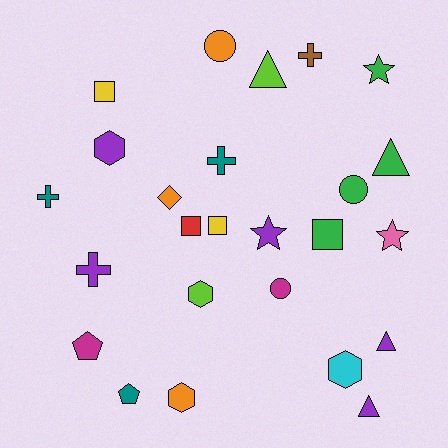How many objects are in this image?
There are 25 objects.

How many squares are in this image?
There are 4 squares.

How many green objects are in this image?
There are 4 green objects.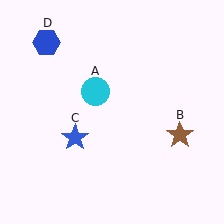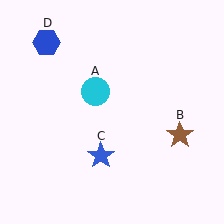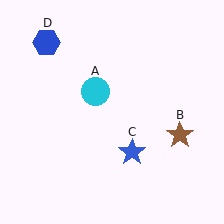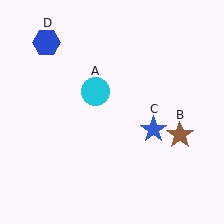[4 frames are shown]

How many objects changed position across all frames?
1 object changed position: blue star (object C).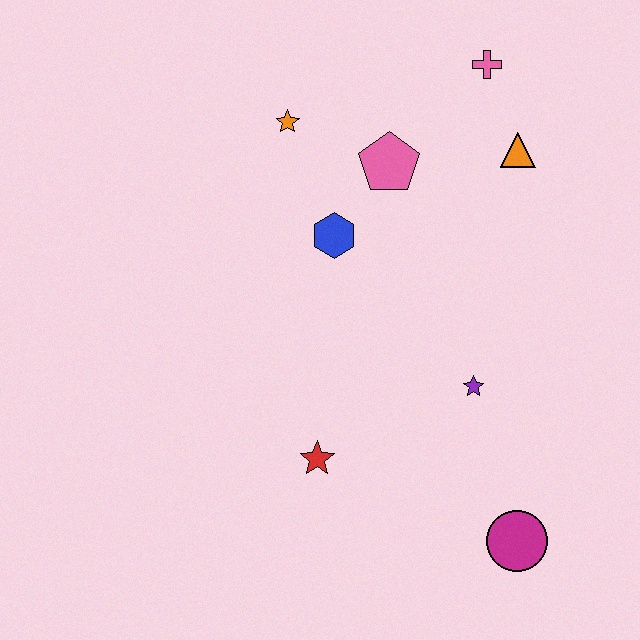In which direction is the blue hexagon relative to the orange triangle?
The blue hexagon is to the left of the orange triangle.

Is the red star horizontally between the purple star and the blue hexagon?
No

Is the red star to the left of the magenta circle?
Yes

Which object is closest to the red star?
The purple star is closest to the red star.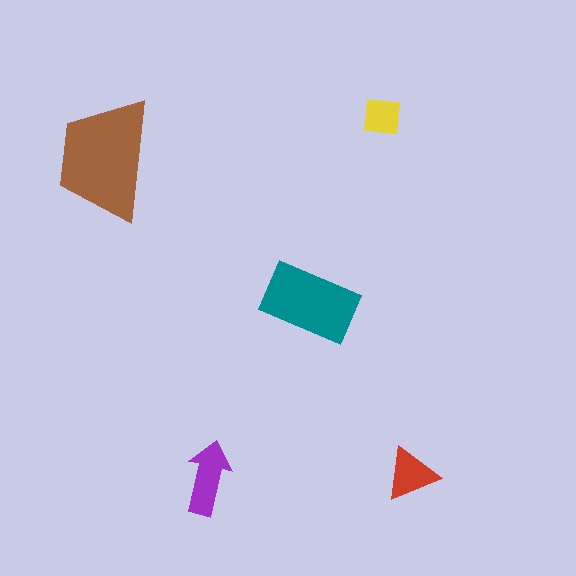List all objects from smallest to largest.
The yellow square, the red triangle, the purple arrow, the teal rectangle, the brown trapezoid.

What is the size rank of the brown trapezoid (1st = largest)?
1st.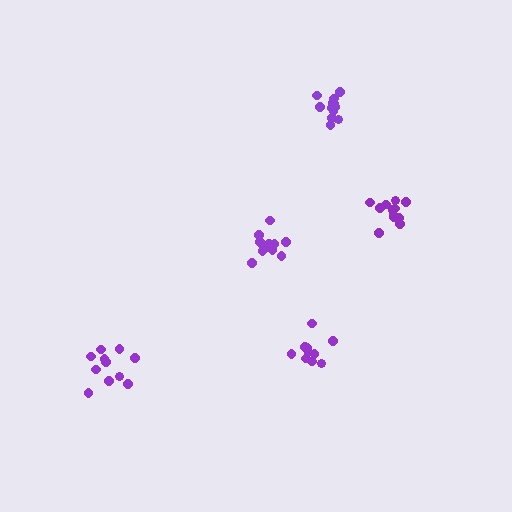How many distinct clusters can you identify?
There are 5 distinct clusters.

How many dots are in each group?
Group 1: 11 dots, Group 2: 10 dots, Group 3: 12 dots, Group 4: 12 dots, Group 5: 12 dots (57 total).